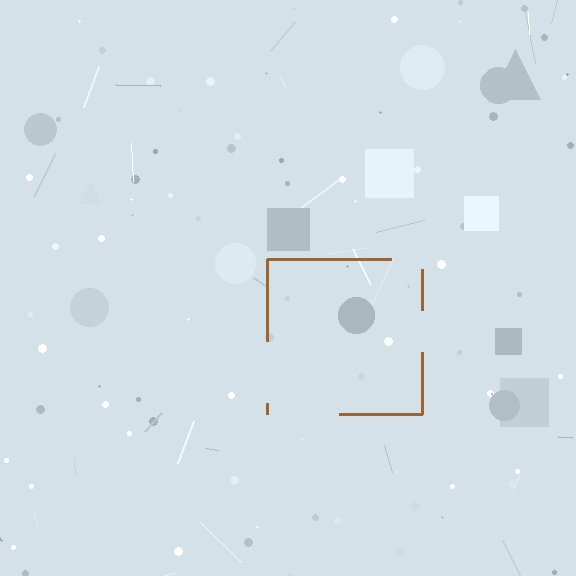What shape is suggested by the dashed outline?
The dashed outline suggests a square.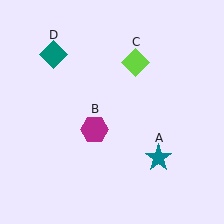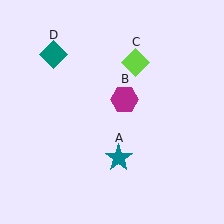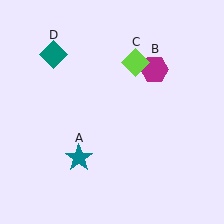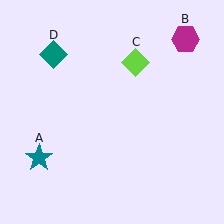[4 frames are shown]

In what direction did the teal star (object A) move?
The teal star (object A) moved left.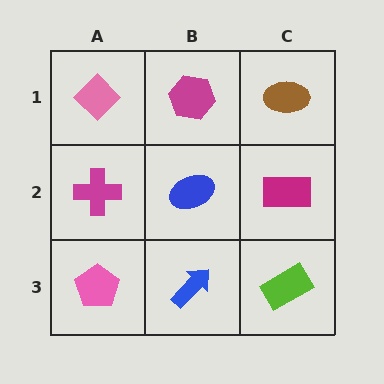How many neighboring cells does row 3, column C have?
2.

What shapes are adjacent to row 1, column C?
A magenta rectangle (row 2, column C), a magenta hexagon (row 1, column B).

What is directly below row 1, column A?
A magenta cross.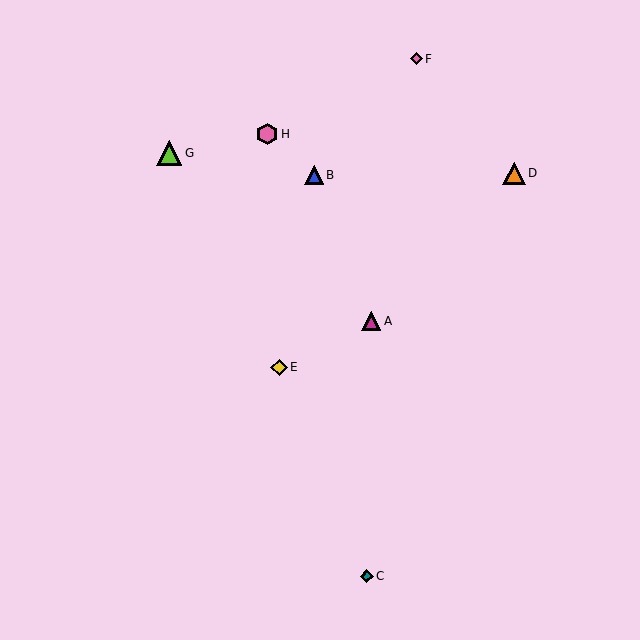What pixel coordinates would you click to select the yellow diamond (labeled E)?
Click at (279, 367) to select the yellow diamond E.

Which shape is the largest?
The lime triangle (labeled G) is the largest.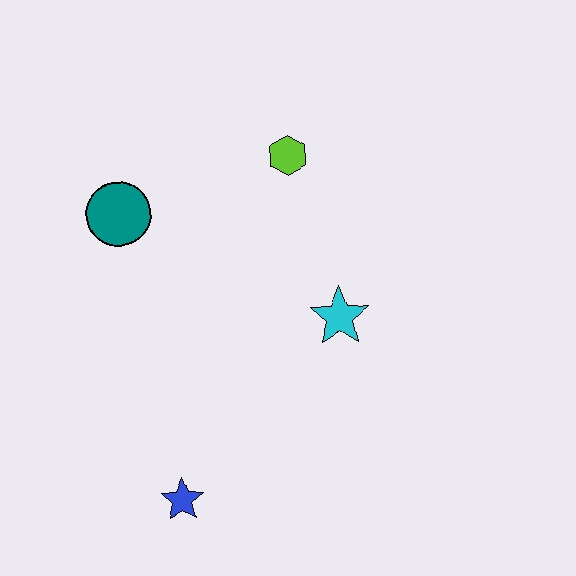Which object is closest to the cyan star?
The lime hexagon is closest to the cyan star.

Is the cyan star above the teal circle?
No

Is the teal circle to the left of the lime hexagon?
Yes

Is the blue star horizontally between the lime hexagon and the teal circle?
Yes